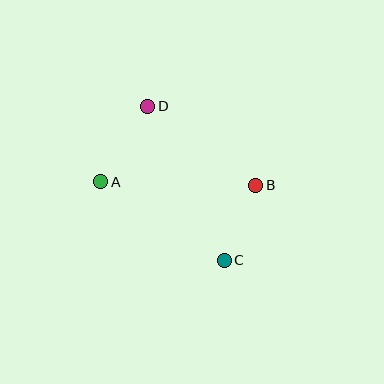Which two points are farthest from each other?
Points C and D are farthest from each other.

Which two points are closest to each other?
Points B and C are closest to each other.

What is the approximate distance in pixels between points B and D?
The distance between B and D is approximately 133 pixels.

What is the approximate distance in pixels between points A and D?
The distance between A and D is approximately 89 pixels.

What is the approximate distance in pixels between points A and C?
The distance between A and C is approximately 146 pixels.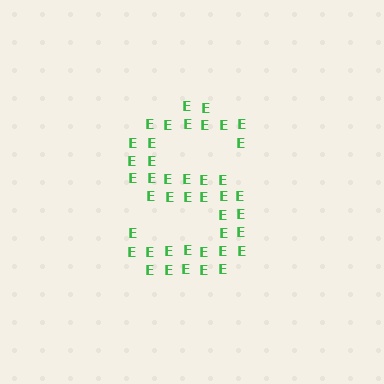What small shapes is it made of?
It is made of small letter E's.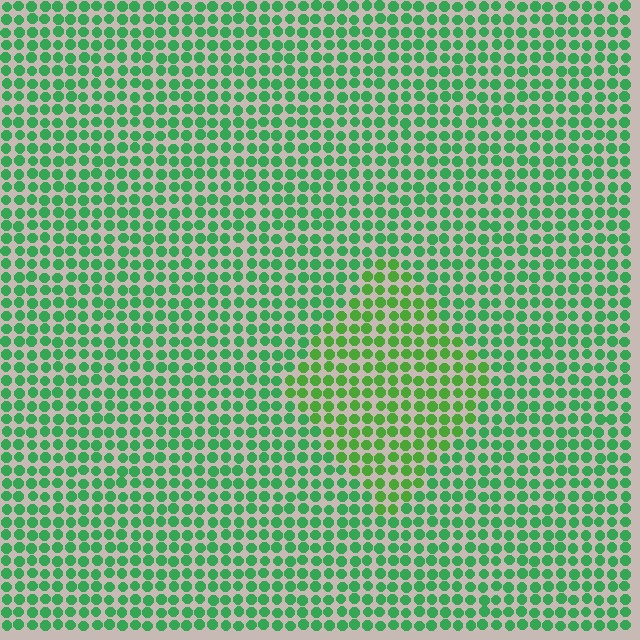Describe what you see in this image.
The image is filled with small green elements in a uniform arrangement. A diamond-shaped region is visible where the elements are tinted to a slightly different hue, forming a subtle color boundary.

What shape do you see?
I see a diamond.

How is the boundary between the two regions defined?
The boundary is defined purely by a slight shift in hue (about 27 degrees). Spacing, size, and orientation are identical on both sides.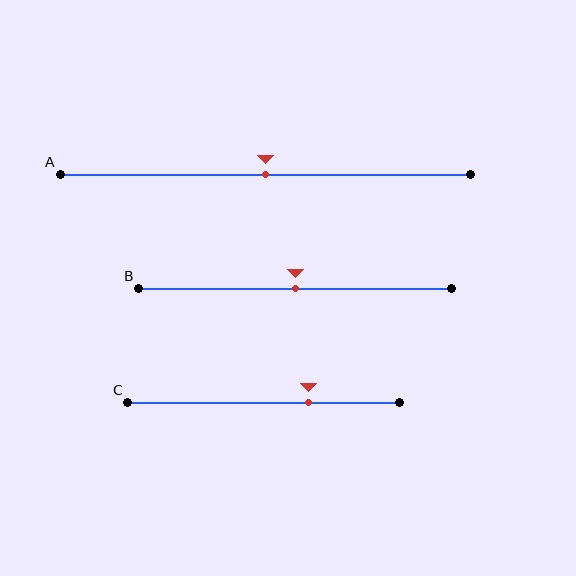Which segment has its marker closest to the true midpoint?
Segment A has its marker closest to the true midpoint.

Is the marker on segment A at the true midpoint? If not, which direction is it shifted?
Yes, the marker on segment A is at the true midpoint.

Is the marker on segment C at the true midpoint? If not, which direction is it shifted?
No, the marker on segment C is shifted to the right by about 16% of the segment length.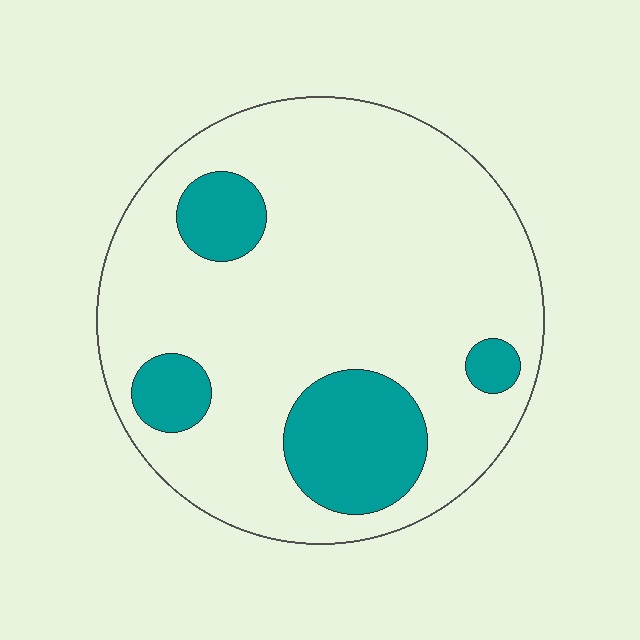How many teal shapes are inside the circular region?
4.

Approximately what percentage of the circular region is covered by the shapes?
Approximately 20%.